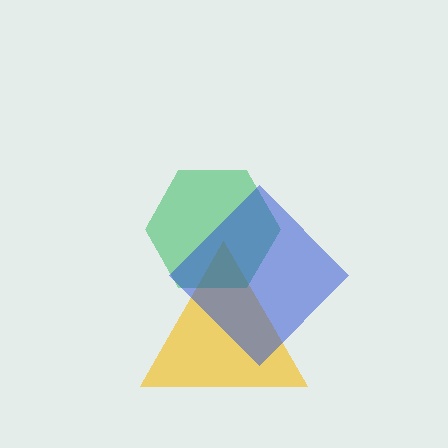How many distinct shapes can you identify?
There are 3 distinct shapes: a yellow triangle, a green hexagon, a blue diamond.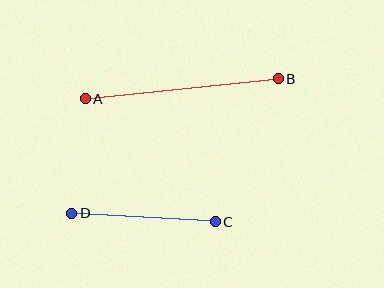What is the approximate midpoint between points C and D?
The midpoint is at approximately (144, 217) pixels.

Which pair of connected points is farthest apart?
Points A and B are farthest apart.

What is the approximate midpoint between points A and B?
The midpoint is at approximately (182, 89) pixels.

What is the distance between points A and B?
The distance is approximately 194 pixels.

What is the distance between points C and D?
The distance is approximately 144 pixels.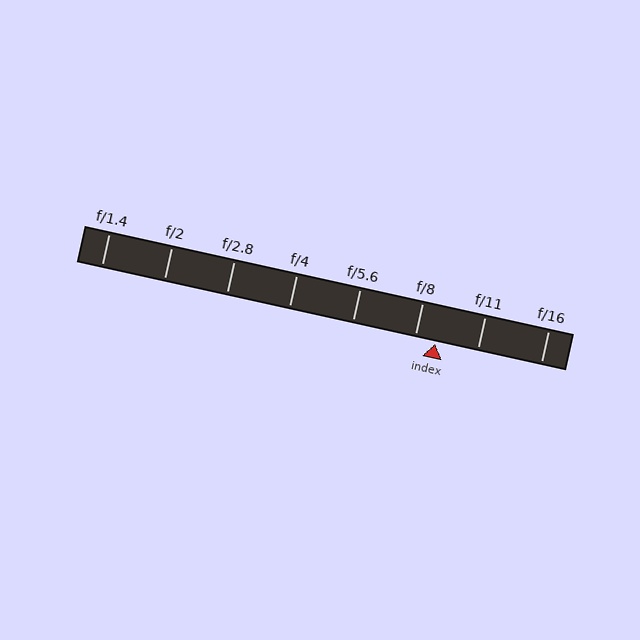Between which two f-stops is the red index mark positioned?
The index mark is between f/8 and f/11.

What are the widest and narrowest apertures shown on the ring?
The widest aperture shown is f/1.4 and the narrowest is f/16.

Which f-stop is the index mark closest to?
The index mark is closest to f/8.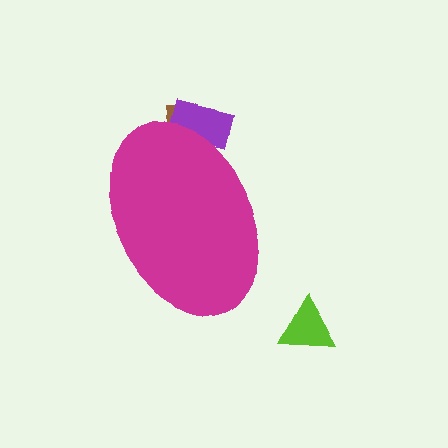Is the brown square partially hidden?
Yes, the brown square is partially hidden behind the magenta ellipse.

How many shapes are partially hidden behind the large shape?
2 shapes are partially hidden.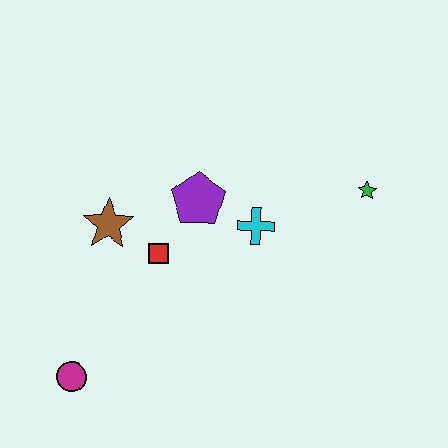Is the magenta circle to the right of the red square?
No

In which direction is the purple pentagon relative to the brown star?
The purple pentagon is to the right of the brown star.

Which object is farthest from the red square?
The green star is farthest from the red square.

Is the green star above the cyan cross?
Yes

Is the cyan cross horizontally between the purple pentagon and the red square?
No